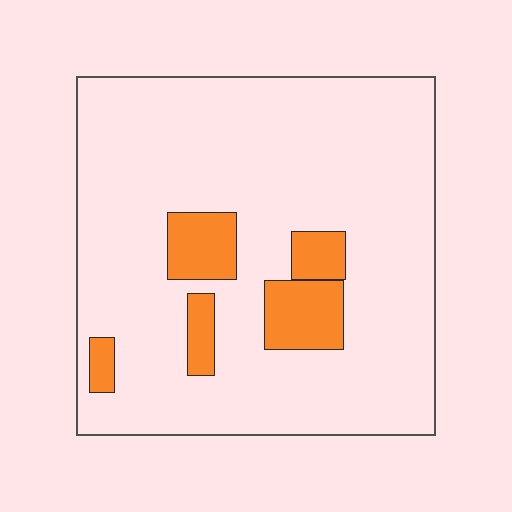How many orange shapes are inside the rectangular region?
5.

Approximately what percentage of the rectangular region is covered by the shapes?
Approximately 15%.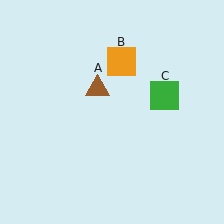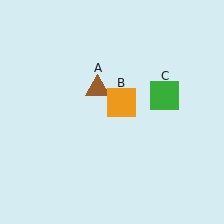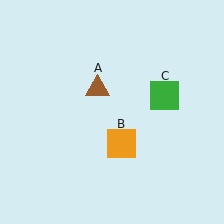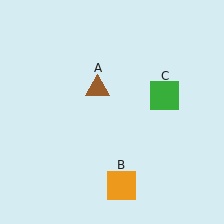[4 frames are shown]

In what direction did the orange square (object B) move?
The orange square (object B) moved down.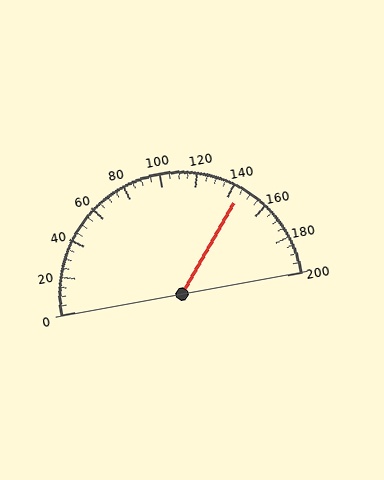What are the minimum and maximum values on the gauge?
The gauge ranges from 0 to 200.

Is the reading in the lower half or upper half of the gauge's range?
The reading is in the upper half of the range (0 to 200).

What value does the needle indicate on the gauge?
The needle indicates approximately 145.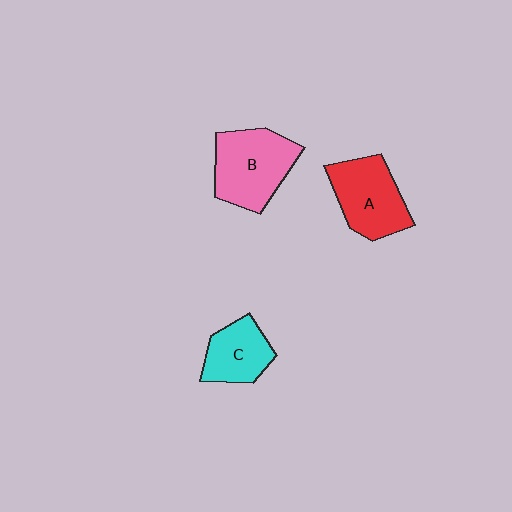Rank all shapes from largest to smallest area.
From largest to smallest: B (pink), A (red), C (cyan).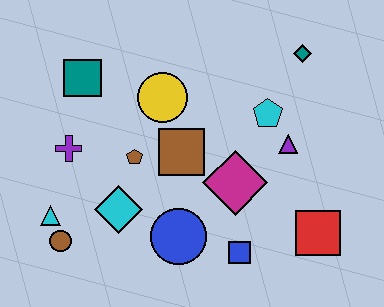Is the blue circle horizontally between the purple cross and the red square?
Yes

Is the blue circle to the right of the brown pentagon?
Yes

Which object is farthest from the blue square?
The teal square is farthest from the blue square.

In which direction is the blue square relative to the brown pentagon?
The blue square is to the right of the brown pentagon.